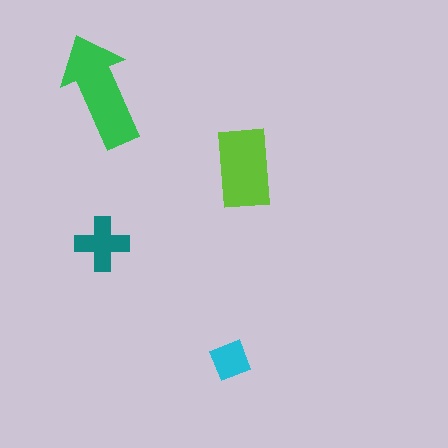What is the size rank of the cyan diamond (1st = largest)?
4th.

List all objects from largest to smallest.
The green arrow, the lime rectangle, the teal cross, the cyan diamond.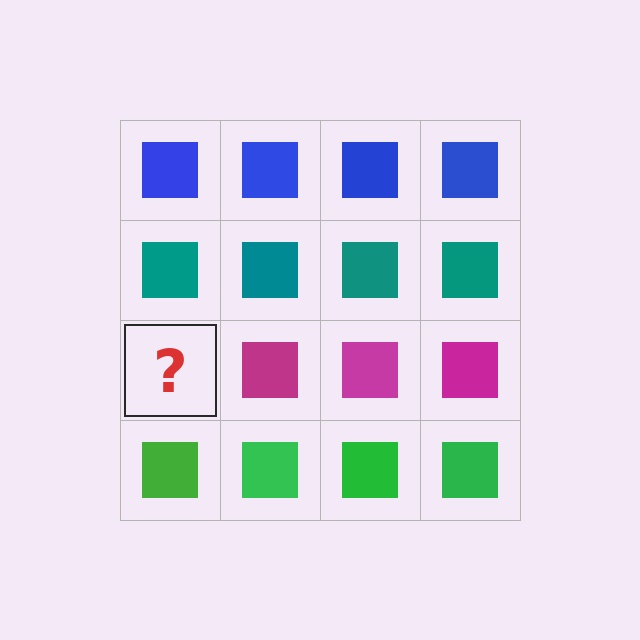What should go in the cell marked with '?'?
The missing cell should contain a magenta square.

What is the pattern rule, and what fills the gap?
The rule is that each row has a consistent color. The gap should be filled with a magenta square.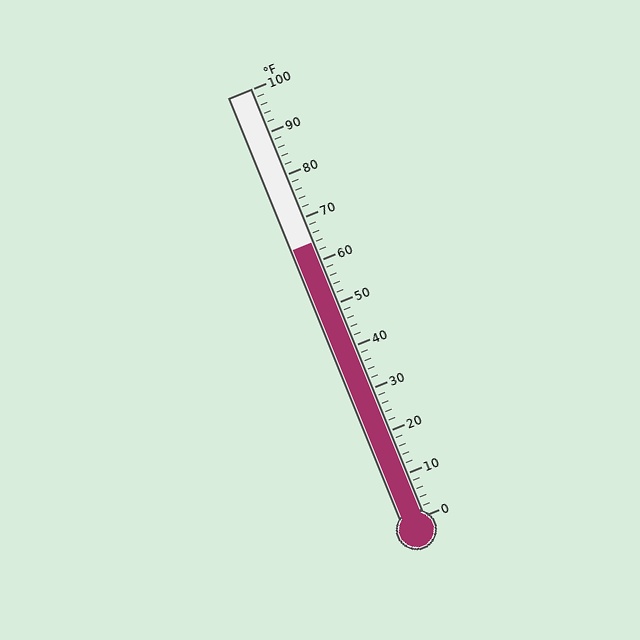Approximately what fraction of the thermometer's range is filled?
The thermometer is filled to approximately 65% of its range.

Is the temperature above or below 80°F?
The temperature is below 80°F.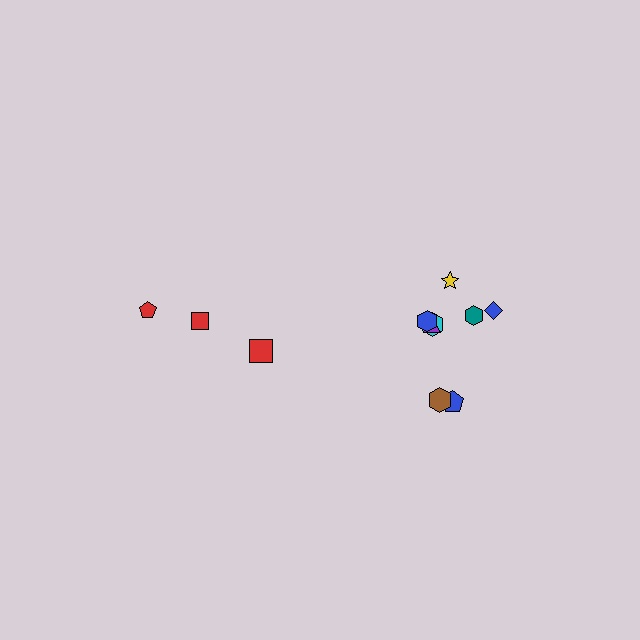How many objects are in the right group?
There are 8 objects.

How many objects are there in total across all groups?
There are 11 objects.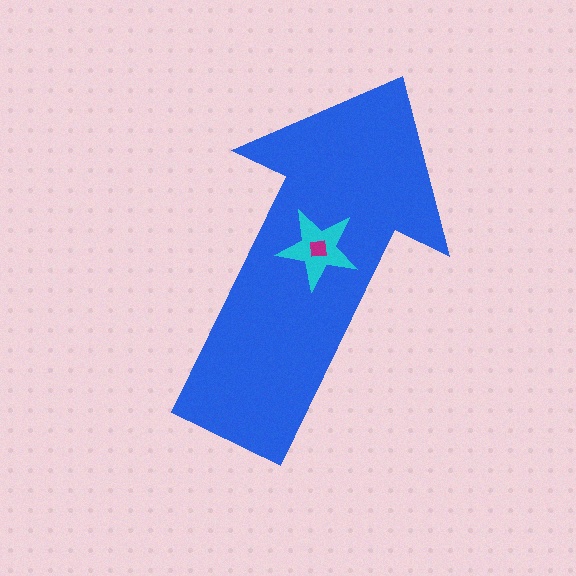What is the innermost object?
The magenta square.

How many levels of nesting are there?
3.